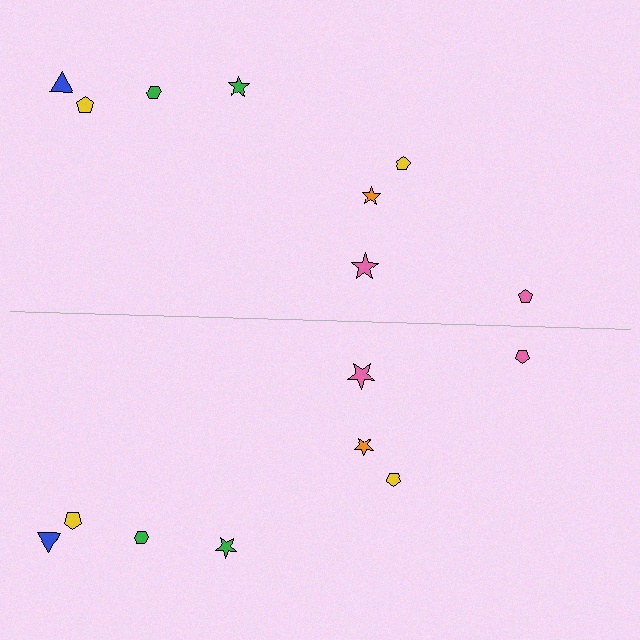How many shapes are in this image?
There are 16 shapes in this image.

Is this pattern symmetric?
Yes, this pattern has bilateral (reflection) symmetry.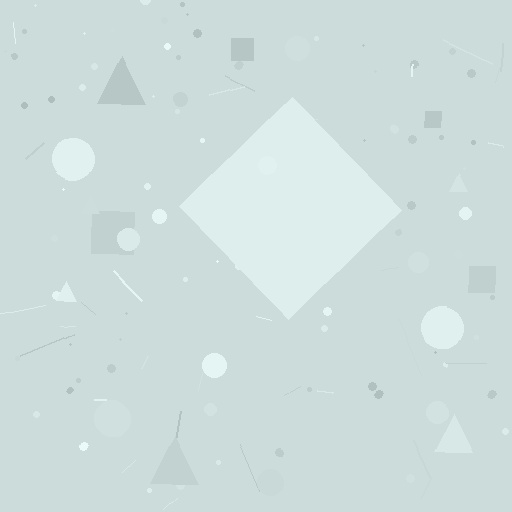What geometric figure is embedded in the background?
A diamond is embedded in the background.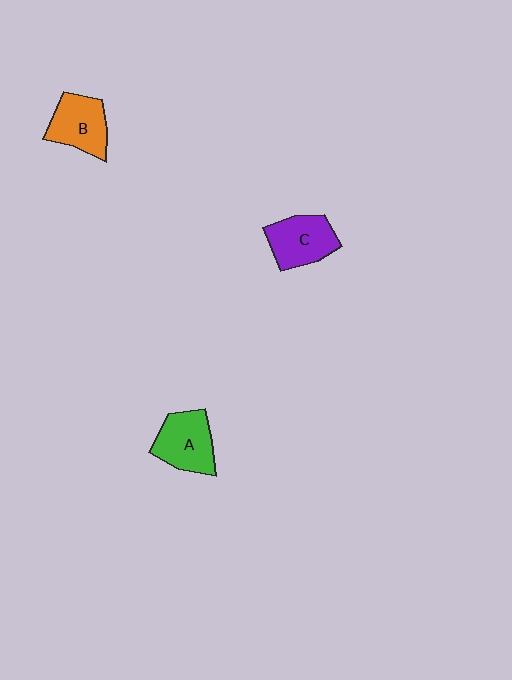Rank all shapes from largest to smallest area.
From largest to smallest: A (green), C (purple), B (orange).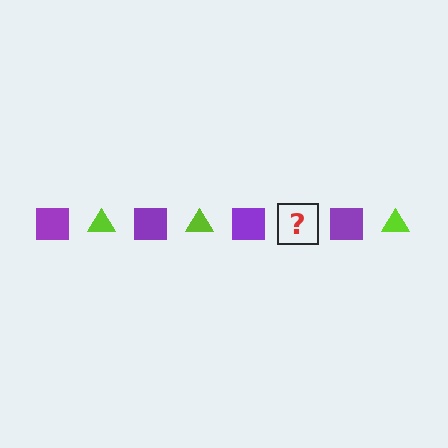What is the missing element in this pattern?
The missing element is a lime triangle.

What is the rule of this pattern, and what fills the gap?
The rule is that the pattern alternates between purple square and lime triangle. The gap should be filled with a lime triangle.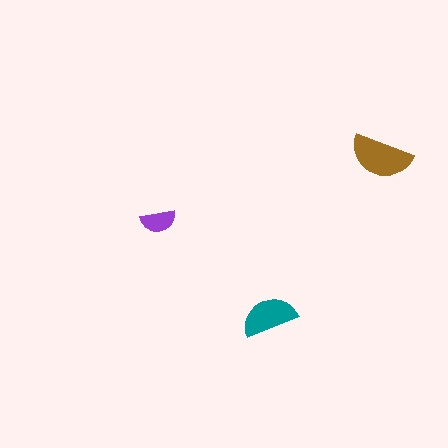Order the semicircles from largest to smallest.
the brown one, the teal one, the purple one.